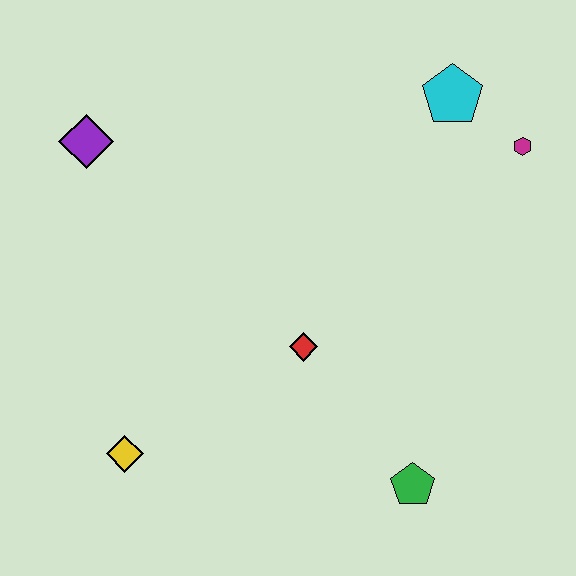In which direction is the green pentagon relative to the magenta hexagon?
The green pentagon is below the magenta hexagon.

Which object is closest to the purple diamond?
The red diamond is closest to the purple diamond.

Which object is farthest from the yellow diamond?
The magenta hexagon is farthest from the yellow diamond.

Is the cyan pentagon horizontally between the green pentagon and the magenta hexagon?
Yes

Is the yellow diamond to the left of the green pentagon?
Yes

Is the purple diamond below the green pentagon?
No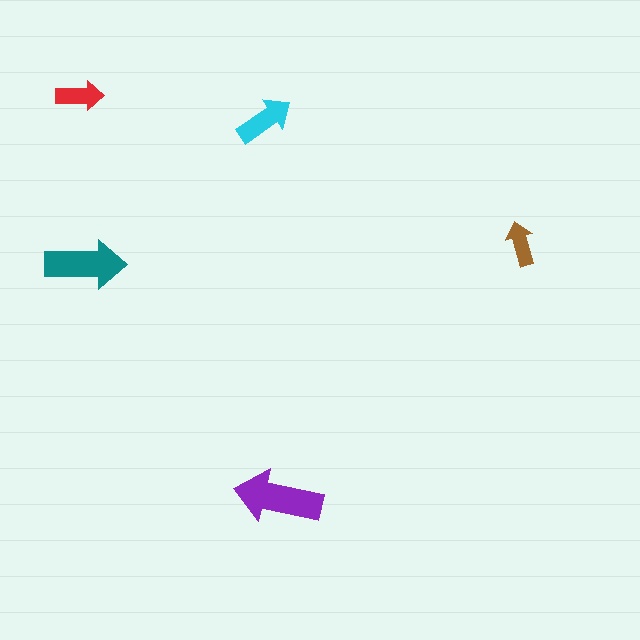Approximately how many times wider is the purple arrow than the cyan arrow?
About 1.5 times wider.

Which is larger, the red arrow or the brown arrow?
The red one.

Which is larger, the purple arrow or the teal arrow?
The purple one.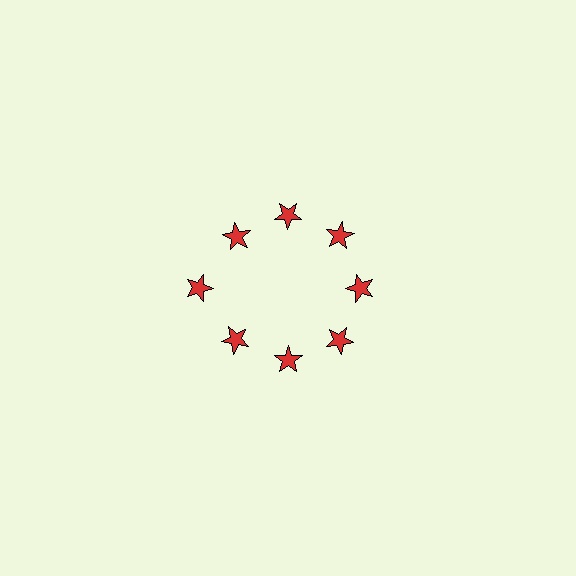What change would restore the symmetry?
The symmetry would be restored by moving it inward, back onto the ring so that all 8 stars sit at equal angles and equal distance from the center.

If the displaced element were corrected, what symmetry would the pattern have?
It would have 8-fold rotational symmetry — the pattern would map onto itself every 45 degrees.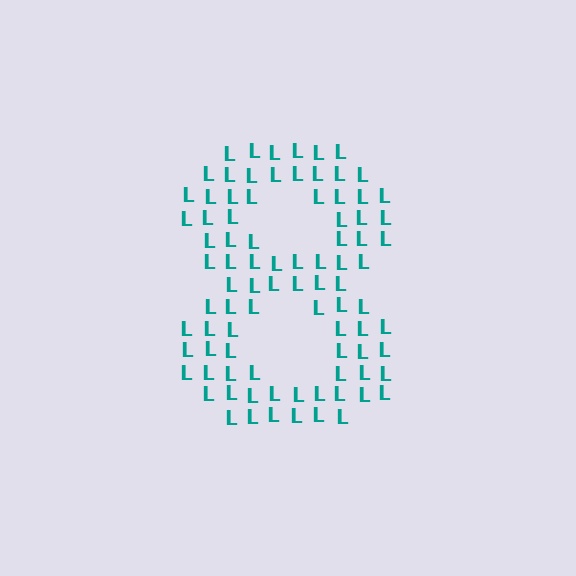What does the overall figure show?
The overall figure shows the digit 8.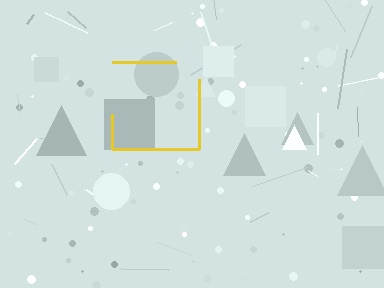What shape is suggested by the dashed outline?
The dashed outline suggests a square.